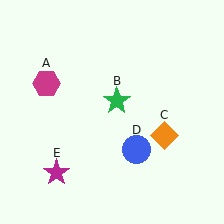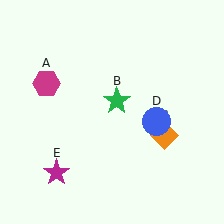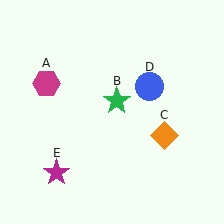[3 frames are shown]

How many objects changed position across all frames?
1 object changed position: blue circle (object D).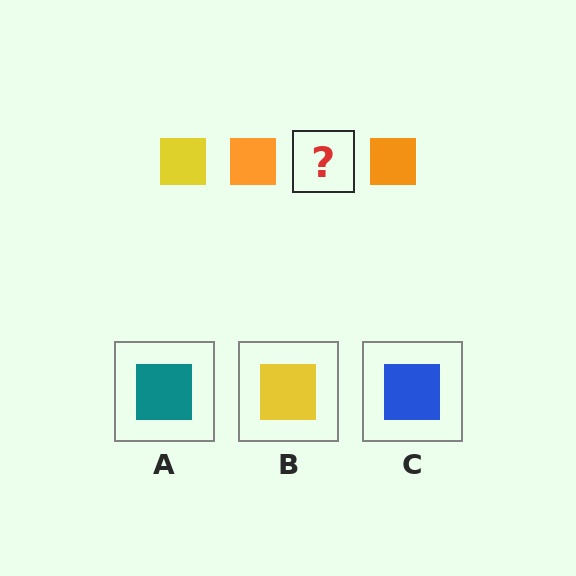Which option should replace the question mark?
Option B.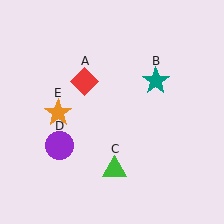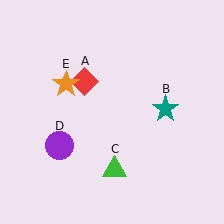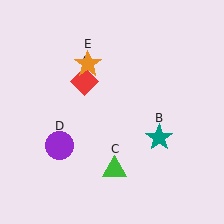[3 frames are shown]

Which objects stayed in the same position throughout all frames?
Red diamond (object A) and green triangle (object C) and purple circle (object D) remained stationary.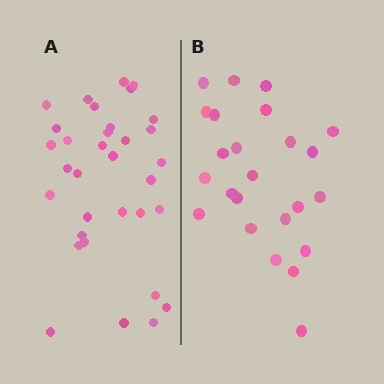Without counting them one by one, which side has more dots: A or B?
Region A (the left region) has more dots.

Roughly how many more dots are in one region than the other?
Region A has roughly 8 or so more dots than region B.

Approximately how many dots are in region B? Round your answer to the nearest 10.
About 20 dots. (The exact count is 24, which rounds to 20.)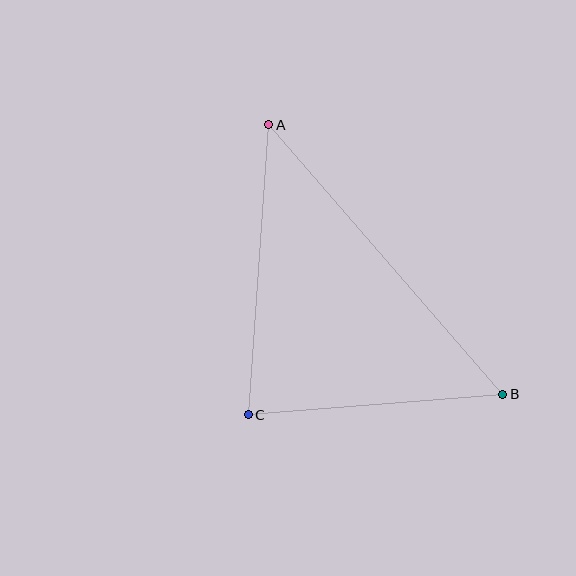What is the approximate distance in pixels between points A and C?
The distance between A and C is approximately 291 pixels.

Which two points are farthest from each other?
Points A and B are farthest from each other.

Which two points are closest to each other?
Points B and C are closest to each other.